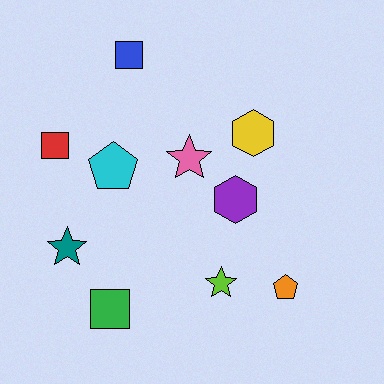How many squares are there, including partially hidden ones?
There are 3 squares.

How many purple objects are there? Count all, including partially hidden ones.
There is 1 purple object.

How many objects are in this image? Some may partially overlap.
There are 10 objects.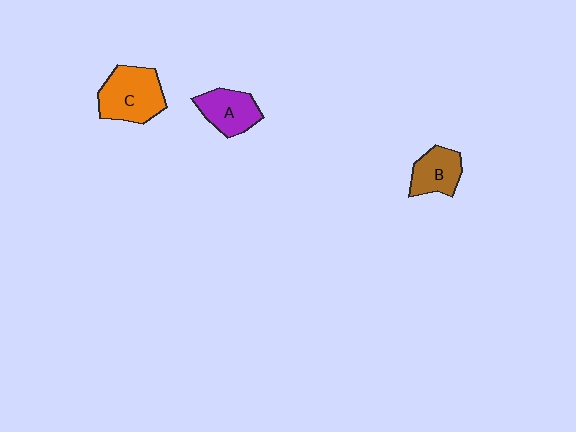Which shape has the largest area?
Shape C (orange).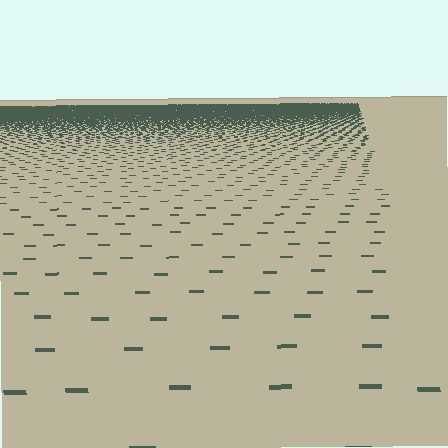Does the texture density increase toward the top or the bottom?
Density increases toward the top.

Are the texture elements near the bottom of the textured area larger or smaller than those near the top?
Larger. Near the bottom, elements are closer to the viewer and appear at a bigger on-screen size.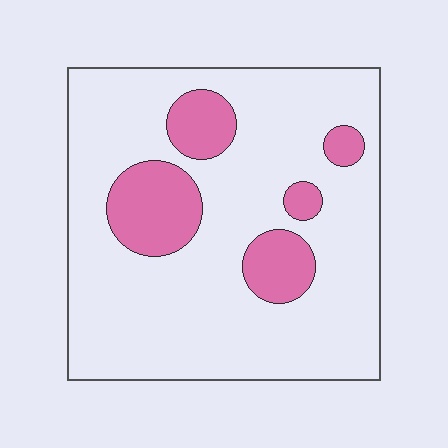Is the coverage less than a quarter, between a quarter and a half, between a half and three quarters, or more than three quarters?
Less than a quarter.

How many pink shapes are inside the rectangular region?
5.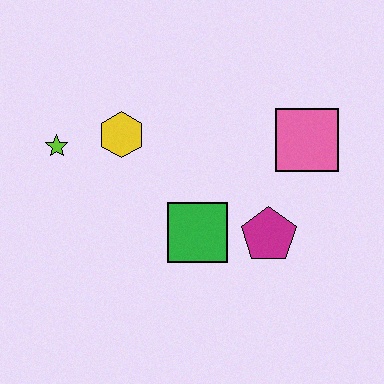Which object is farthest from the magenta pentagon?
The lime star is farthest from the magenta pentagon.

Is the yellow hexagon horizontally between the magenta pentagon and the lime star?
Yes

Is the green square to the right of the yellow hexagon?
Yes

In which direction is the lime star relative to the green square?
The lime star is to the left of the green square.